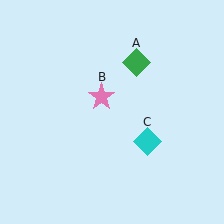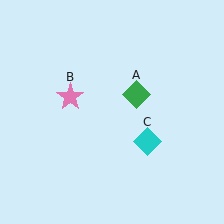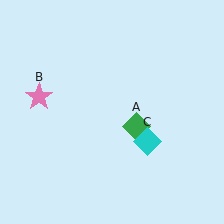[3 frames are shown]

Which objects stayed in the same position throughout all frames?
Cyan diamond (object C) remained stationary.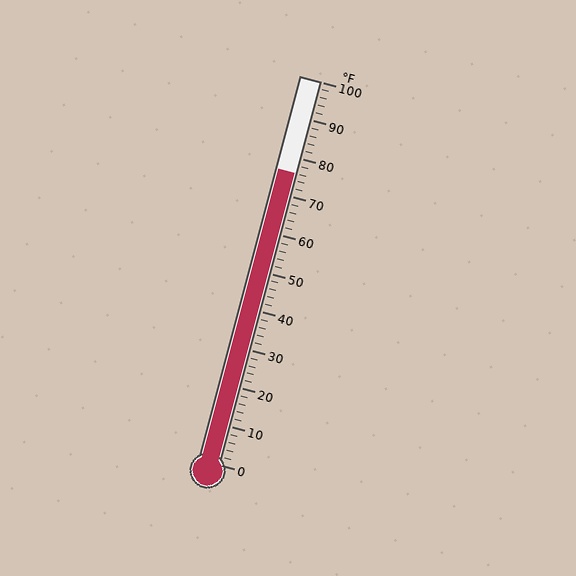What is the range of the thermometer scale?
The thermometer scale ranges from 0°F to 100°F.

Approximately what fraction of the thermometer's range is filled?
The thermometer is filled to approximately 75% of its range.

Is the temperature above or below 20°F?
The temperature is above 20°F.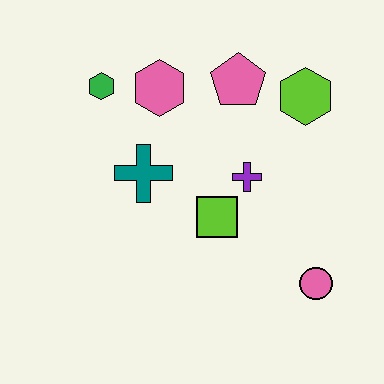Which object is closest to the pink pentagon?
The lime hexagon is closest to the pink pentagon.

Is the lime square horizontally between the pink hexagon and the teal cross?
No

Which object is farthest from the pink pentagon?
The pink circle is farthest from the pink pentagon.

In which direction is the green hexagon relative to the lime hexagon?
The green hexagon is to the left of the lime hexagon.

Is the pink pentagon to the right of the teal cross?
Yes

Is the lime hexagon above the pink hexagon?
No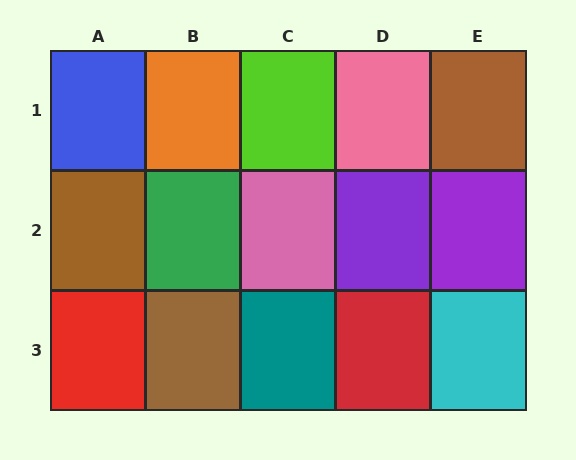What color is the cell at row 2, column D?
Purple.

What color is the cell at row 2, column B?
Green.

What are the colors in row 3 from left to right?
Red, brown, teal, red, cyan.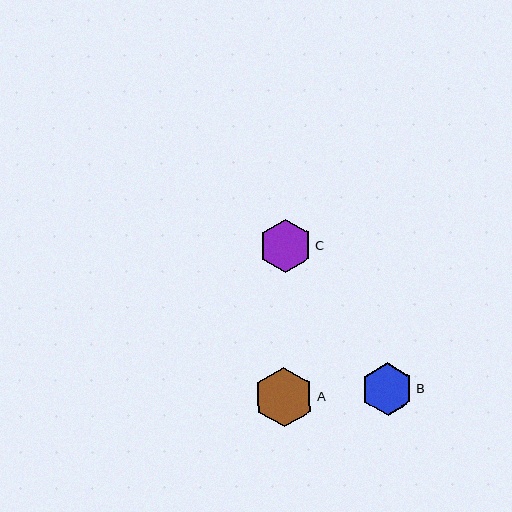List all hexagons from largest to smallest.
From largest to smallest: A, C, B.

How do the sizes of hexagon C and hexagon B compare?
Hexagon C and hexagon B are approximately the same size.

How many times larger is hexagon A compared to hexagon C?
Hexagon A is approximately 1.1 times the size of hexagon C.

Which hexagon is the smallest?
Hexagon B is the smallest with a size of approximately 53 pixels.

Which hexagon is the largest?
Hexagon A is the largest with a size of approximately 60 pixels.